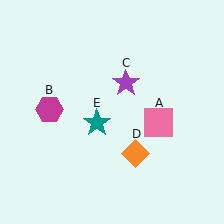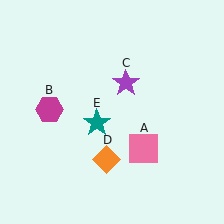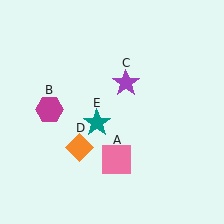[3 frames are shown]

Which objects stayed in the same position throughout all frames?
Magenta hexagon (object B) and purple star (object C) and teal star (object E) remained stationary.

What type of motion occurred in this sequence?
The pink square (object A), orange diamond (object D) rotated clockwise around the center of the scene.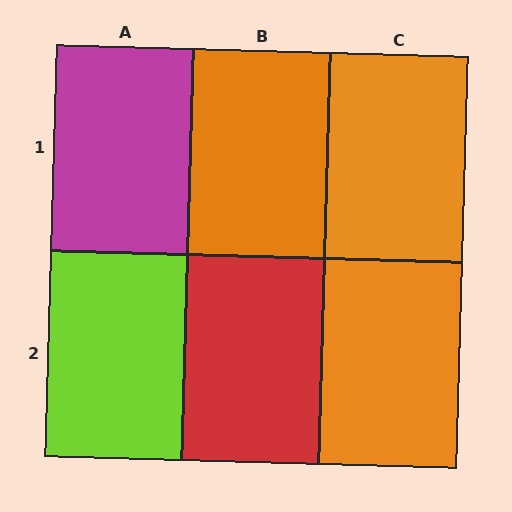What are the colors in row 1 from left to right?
Magenta, orange, orange.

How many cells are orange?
3 cells are orange.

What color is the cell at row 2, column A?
Lime.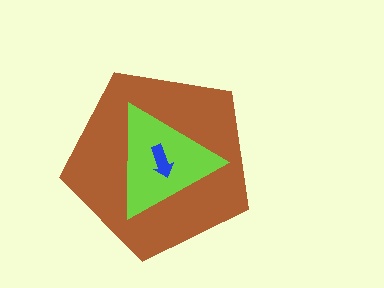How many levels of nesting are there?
3.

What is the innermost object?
The blue arrow.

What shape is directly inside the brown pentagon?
The lime triangle.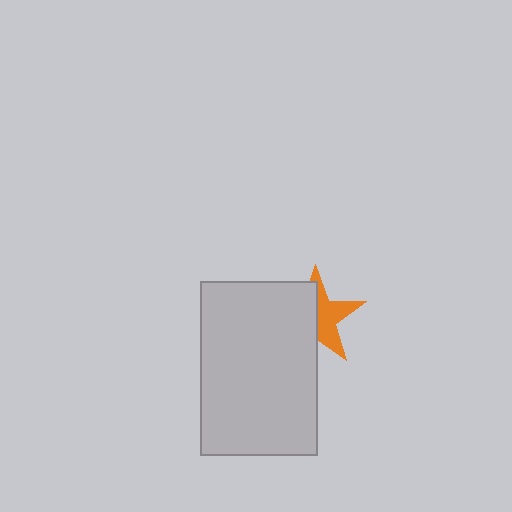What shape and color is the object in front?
The object in front is a light gray rectangle.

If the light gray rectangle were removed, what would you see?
You would see the complete orange star.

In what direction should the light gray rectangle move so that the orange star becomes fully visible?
The light gray rectangle should move left. That is the shortest direction to clear the overlap and leave the orange star fully visible.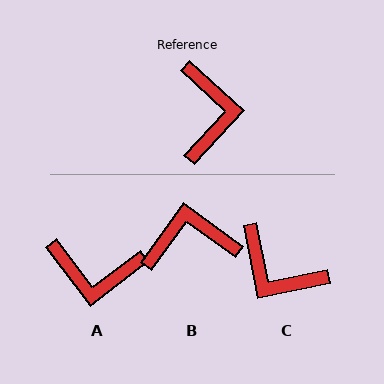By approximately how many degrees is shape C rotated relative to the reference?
Approximately 126 degrees clockwise.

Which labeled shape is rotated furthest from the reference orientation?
C, about 126 degrees away.